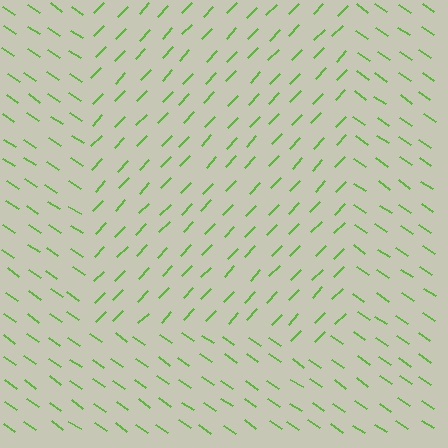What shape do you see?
I see a rectangle.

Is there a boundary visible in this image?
Yes, there is a texture boundary formed by a change in line orientation.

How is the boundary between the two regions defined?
The boundary is defined purely by a change in line orientation (approximately 80 degrees difference). All lines are the same color and thickness.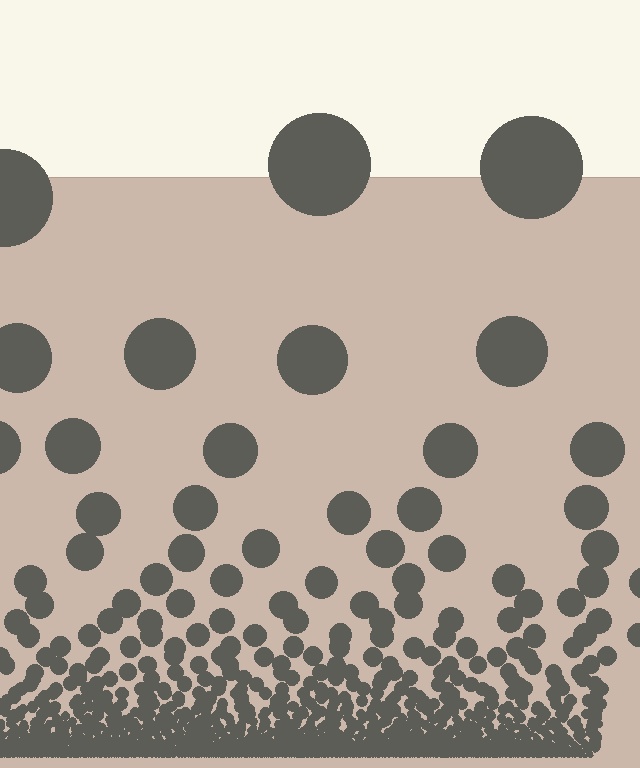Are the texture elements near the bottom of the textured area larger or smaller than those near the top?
Smaller. The gradient is inverted — elements near the bottom are smaller and denser.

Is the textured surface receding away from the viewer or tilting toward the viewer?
The surface appears to tilt toward the viewer. Texture elements get larger and sparser toward the top.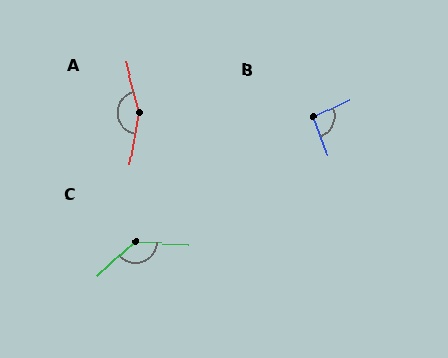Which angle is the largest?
A, at approximately 156 degrees.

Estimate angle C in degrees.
Approximately 135 degrees.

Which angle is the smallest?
B, at approximately 94 degrees.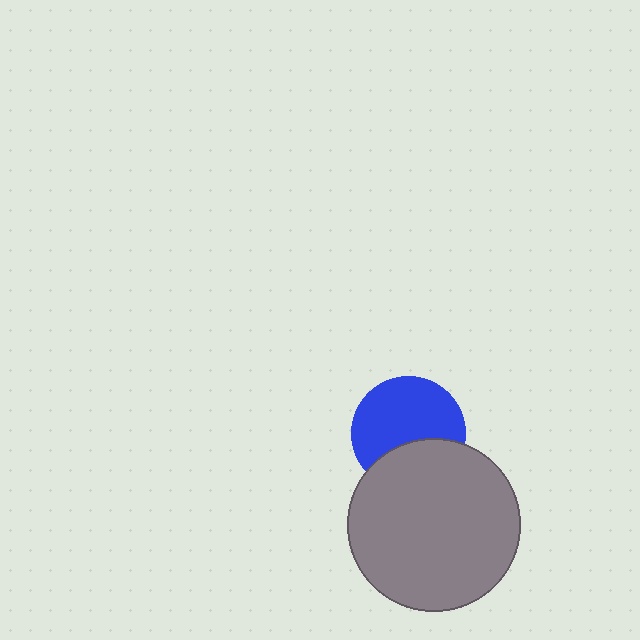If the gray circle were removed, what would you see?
You would see the complete blue circle.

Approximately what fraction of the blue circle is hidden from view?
Roughly 35% of the blue circle is hidden behind the gray circle.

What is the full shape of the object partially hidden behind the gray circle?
The partially hidden object is a blue circle.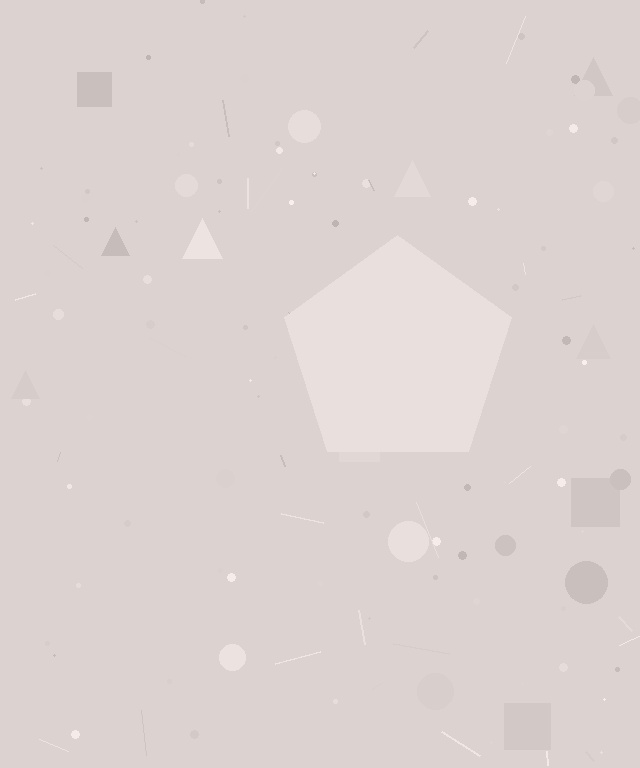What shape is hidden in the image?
A pentagon is hidden in the image.